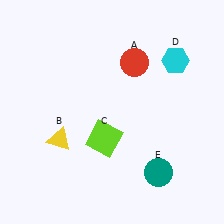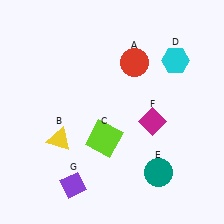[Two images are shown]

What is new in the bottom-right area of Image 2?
A magenta diamond (F) was added in the bottom-right area of Image 2.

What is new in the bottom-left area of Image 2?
A purple diamond (G) was added in the bottom-left area of Image 2.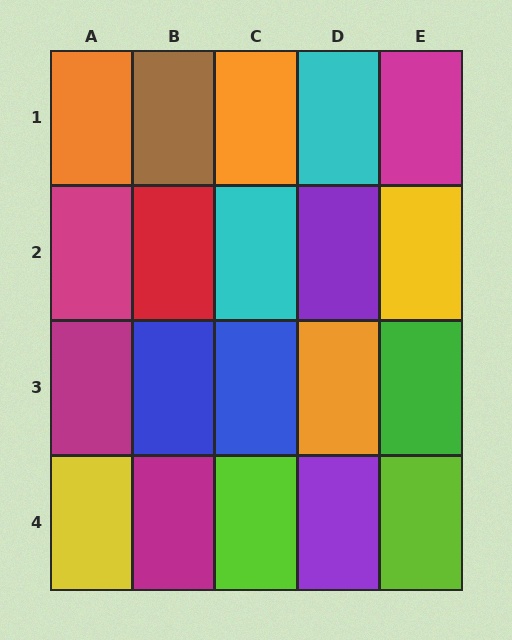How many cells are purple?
2 cells are purple.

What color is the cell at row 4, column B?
Magenta.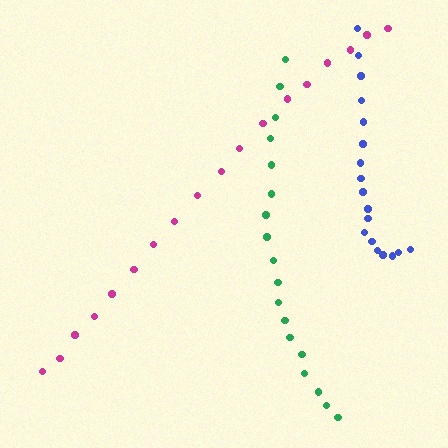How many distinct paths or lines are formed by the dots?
There are 3 distinct paths.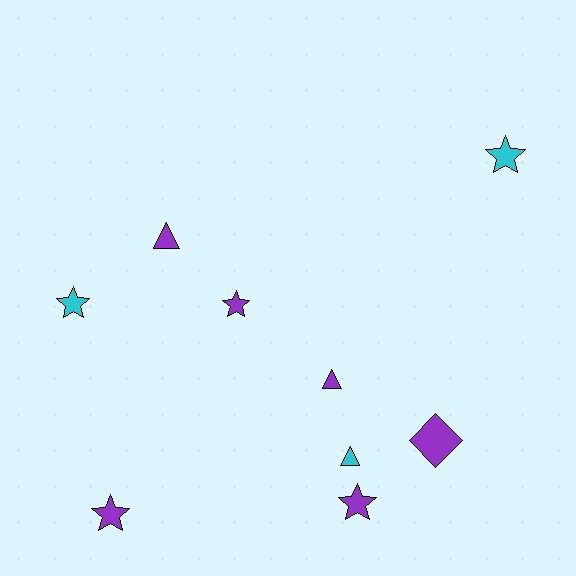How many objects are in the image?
There are 9 objects.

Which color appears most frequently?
Purple, with 6 objects.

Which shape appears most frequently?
Star, with 5 objects.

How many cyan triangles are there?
There is 1 cyan triangle.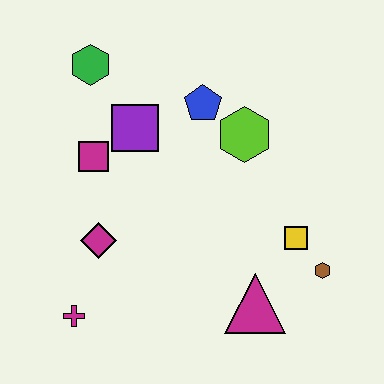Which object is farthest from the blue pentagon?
The magenta cross is farthest from the blue pentagon.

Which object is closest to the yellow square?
The brown hexagon is closest to the yellow square.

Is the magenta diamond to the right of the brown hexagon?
No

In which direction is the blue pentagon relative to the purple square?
The blue pentagon is to the right of the purple square.